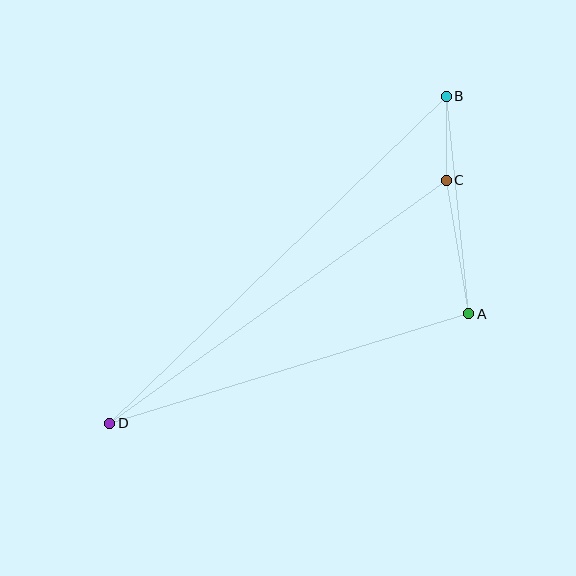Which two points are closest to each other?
Points B and C are closest to each other.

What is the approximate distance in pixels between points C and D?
The distance between C and D is approximately 415 pixels.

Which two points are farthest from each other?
Points B and D are farthest from each other.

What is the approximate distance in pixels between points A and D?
The distance between A and D is approximately 376 pixels.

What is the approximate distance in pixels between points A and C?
The distance between A and C is approximately 135 pixels.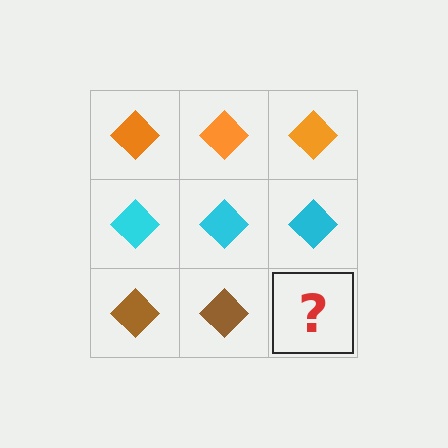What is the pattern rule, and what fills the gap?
The rule is that each row has a consistent color. The gap should be filled with a brown diamond.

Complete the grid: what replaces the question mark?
The question mark should be replaced with a brown diamond.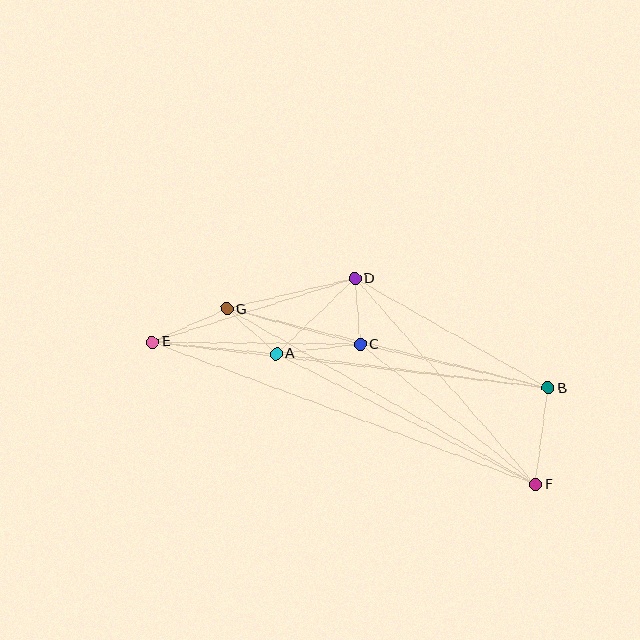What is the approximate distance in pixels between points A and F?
The distance between A and F is approximately 290 pixels.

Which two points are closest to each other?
Points C and D are closest to each other.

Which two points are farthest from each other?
Points E and F are farthest from each other.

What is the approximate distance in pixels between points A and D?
The distance between A and D is approximately 109 pixels.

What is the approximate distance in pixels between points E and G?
The distance between E and G is approximately 81 pixels.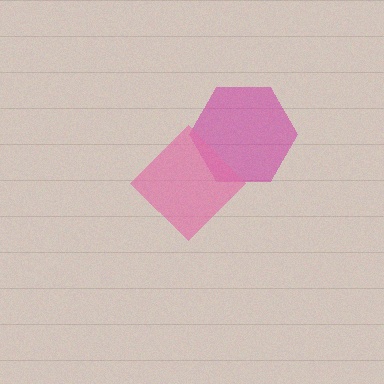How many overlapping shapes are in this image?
There are 2 overlapping shapes in the image.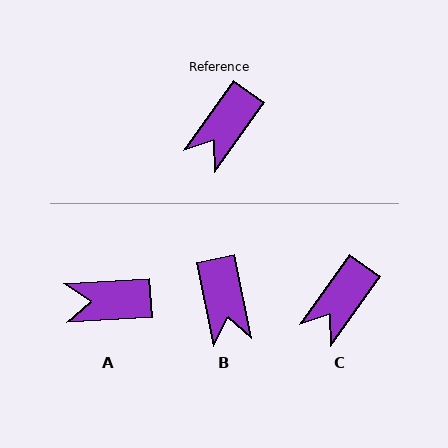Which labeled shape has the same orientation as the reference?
C.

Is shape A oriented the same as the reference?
No, it is off by about 51 degrees.